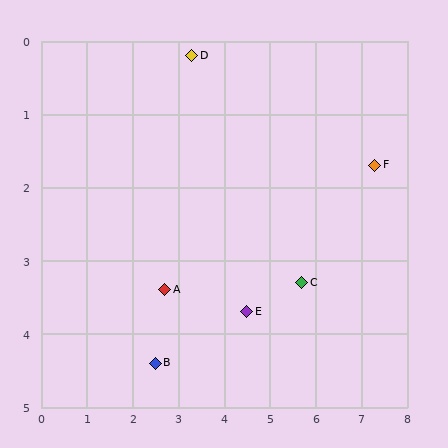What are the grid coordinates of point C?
Point C is at approximately (5.7, 3.3).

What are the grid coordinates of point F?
Point F is at approximately (7.3, 1.7).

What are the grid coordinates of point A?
Point A is at approximately (2.7, 3.4).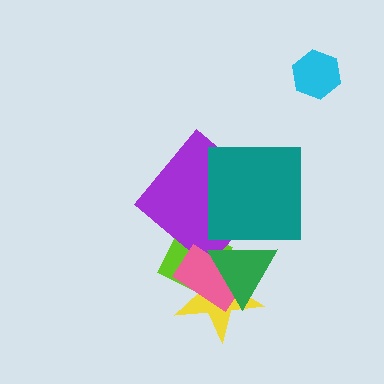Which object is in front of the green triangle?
The teal square is in front of the green triangle.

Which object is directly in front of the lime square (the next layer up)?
The yellow star is directly in front of the lime square.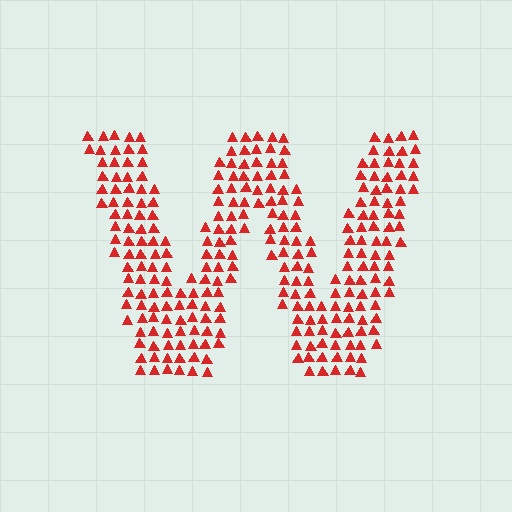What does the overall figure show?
The overall figure shows the letter W.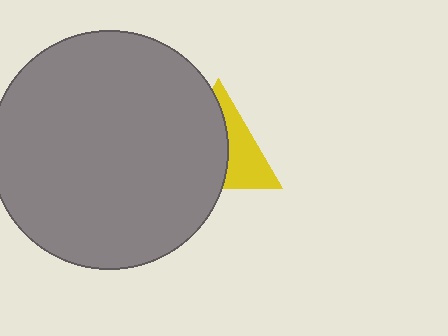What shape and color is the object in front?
The object in front is a gray circle.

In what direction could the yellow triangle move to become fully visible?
The yellow triangle could move right. That would shift it out from behind the gray circle entirely.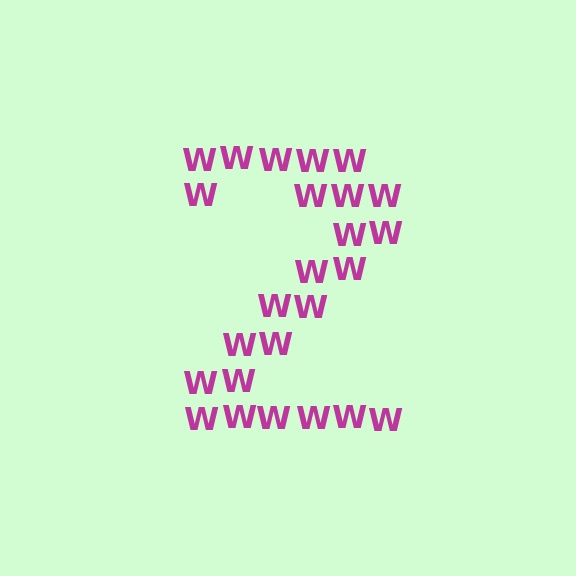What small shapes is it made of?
It is made of small letter W's.